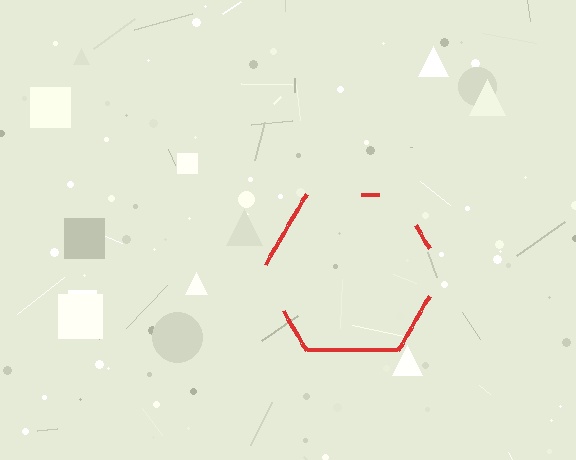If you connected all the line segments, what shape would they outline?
They would outline a hexagon.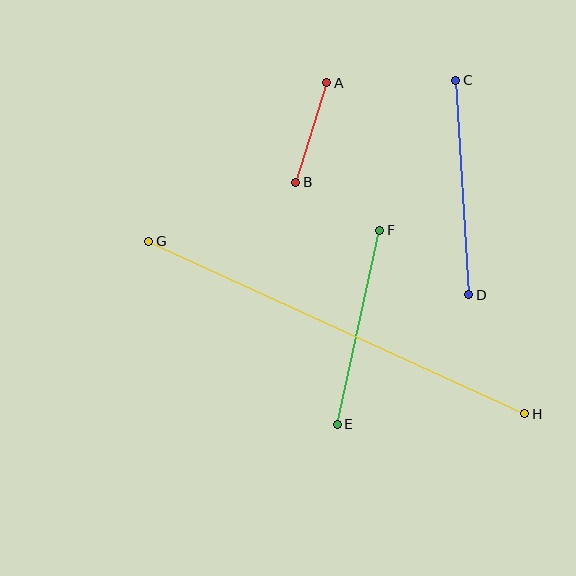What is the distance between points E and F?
The distance is approximately 198 pixels.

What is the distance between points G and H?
The distance is approximately 414 pixels.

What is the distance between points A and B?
The distance is approximately 104 pixels.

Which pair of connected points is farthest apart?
Points G and H are farthest apart.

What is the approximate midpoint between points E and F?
The midpoint is at approximately (358, 327) pixels.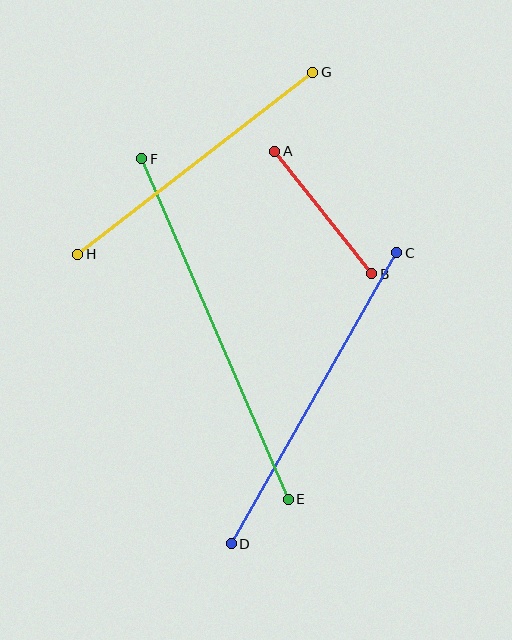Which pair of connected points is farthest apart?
Points E and F are farthest apart.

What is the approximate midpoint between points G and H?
The midpoint is at approximately (195, 163) pixels.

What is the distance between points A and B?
The distance is approximately 156 pixels.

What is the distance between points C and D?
The distance is approximately 335 pixels.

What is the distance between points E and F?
The distance is approximately 370 pixels.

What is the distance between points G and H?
The distance is approximately 297 pixels.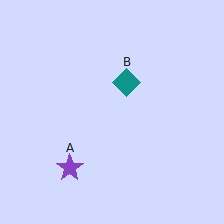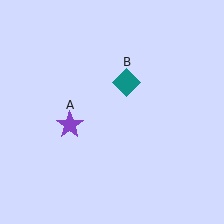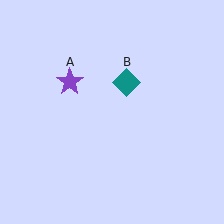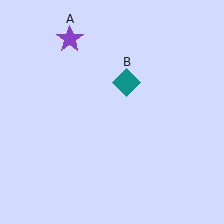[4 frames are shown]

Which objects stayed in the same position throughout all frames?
Teal diamond (object B) remained stationary.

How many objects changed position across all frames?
1 object changed position: purple star (object A).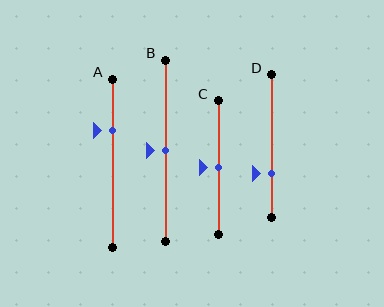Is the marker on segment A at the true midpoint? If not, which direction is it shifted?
No, the marker on segment A is shifted upward by about 19% of the segment length.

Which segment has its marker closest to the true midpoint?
Segment B has its marker closest to the true midpoint.